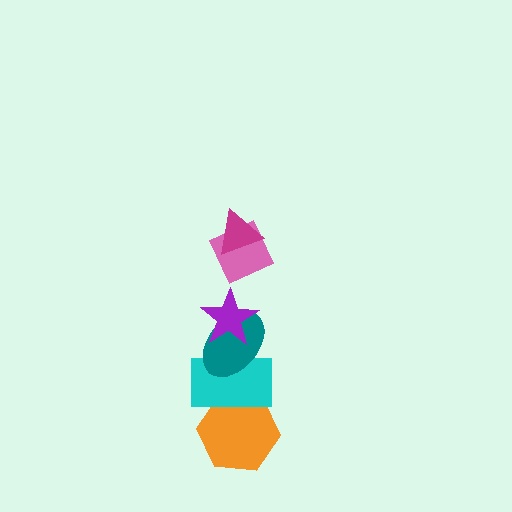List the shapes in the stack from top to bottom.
From top to bottom: the magenta triangle, the pink diamond, the purple star, the teal ellipse, the cyan rectangle, the orange hexagon.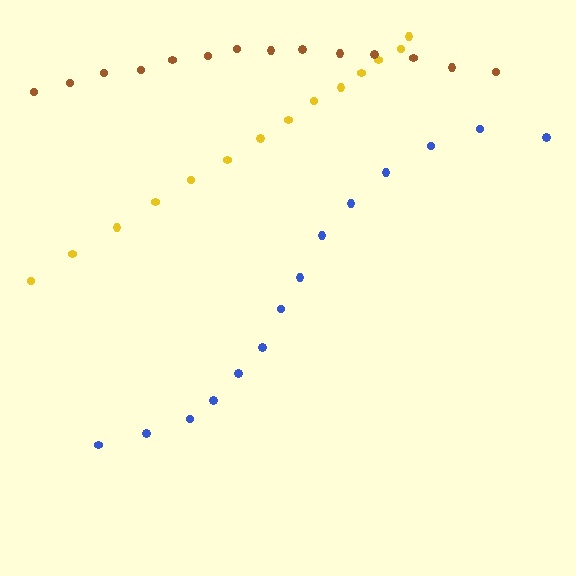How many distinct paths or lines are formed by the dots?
There are 3 distinct paths.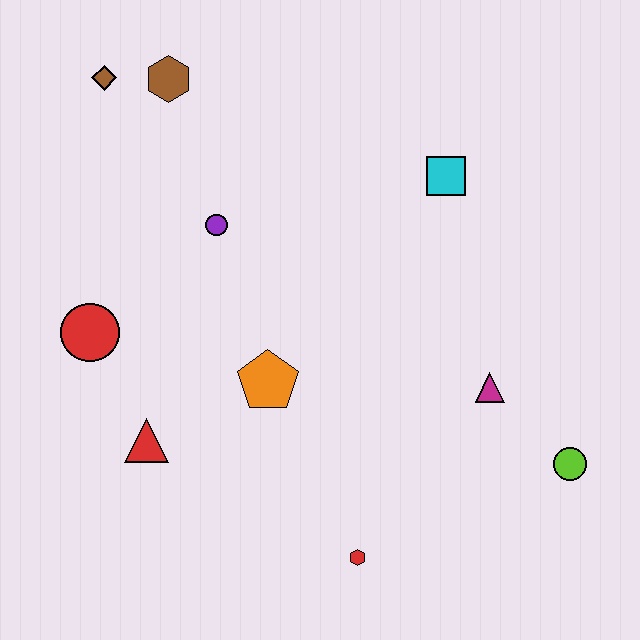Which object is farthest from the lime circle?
The brown diamond is farthest from the lime circle.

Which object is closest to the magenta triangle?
The lime circle is closest to the magenta triangle.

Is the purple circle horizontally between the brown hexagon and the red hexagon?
Yes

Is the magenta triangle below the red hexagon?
No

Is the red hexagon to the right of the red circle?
Yes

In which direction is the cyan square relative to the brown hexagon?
The cyan square is to the right of the brown hexagon.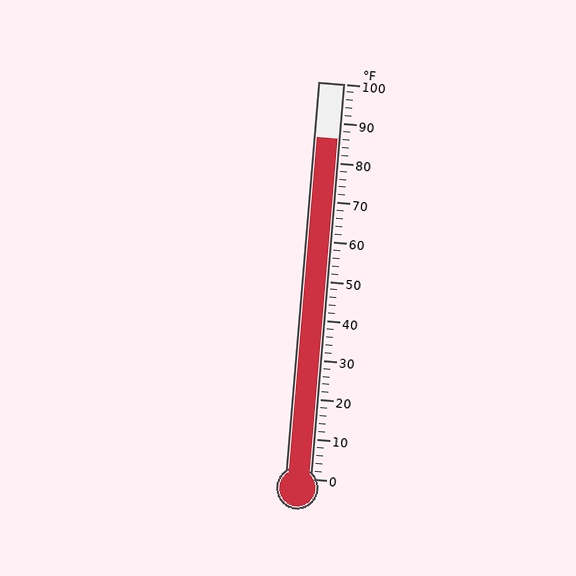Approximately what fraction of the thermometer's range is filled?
The thermometer is filled to approximately 85% of its range.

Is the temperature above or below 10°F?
The temperature is above 10°F.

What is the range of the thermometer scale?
The thermometer scale ranges from 0°F to 100°F.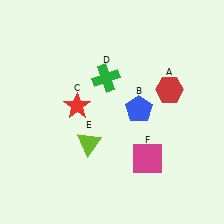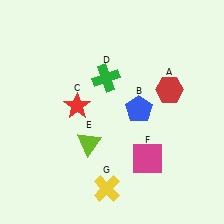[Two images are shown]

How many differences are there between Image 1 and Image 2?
There is 1 difference between the two images.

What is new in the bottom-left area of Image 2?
A yellow cross (G) was added in the bottom-left area of Image 2.